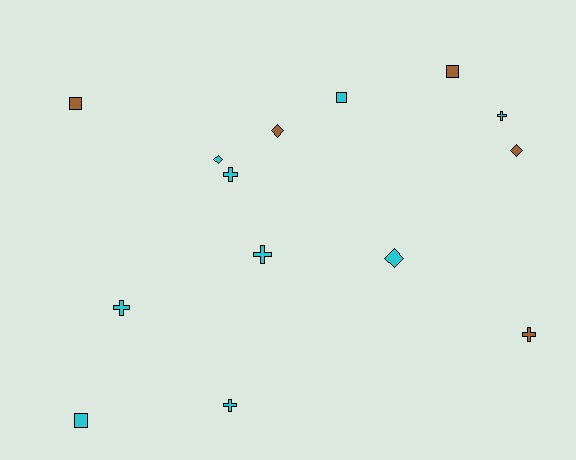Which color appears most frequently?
Cyan, with 9 objects.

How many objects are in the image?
There are 14 objects.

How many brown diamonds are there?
There are 2 brown diamonds.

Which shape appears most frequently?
Cross, with 6 objects.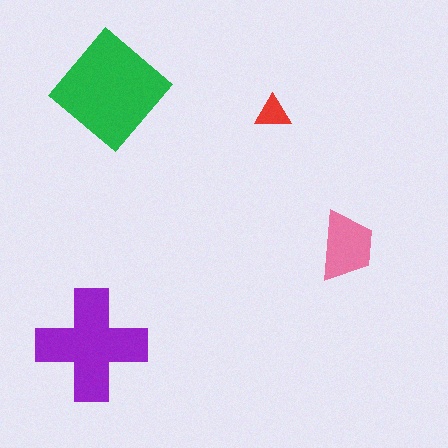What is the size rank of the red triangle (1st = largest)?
4th.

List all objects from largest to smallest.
The green diamond, the purple cross, the pink trapezoid, the red triangle.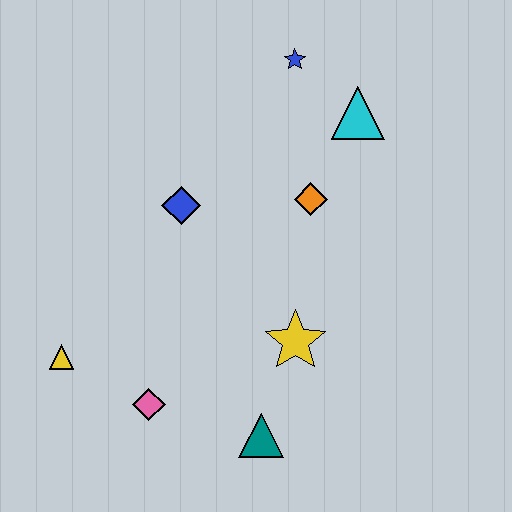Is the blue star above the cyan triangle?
Yes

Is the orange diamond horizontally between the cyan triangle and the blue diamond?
Yes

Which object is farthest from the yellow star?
The blue star is farthest from the yellow star.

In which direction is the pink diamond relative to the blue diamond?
The pink diamond is below the blue diamond.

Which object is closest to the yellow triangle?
The pink diamond is closest to the yellow triangle.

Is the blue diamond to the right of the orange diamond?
No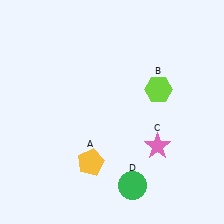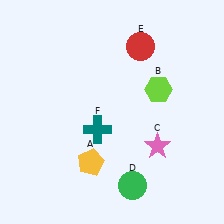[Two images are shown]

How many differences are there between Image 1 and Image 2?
There are 2 differences between the two images.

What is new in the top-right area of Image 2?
A red circle (E) was added in the top-right area of Image 2.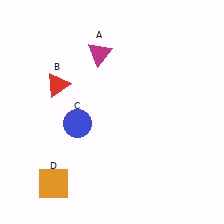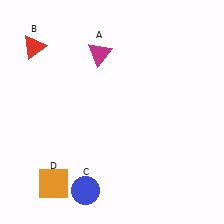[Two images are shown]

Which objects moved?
The objects that moved are: the red triangle (B), the blue circle (C).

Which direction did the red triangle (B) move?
The red triangle (B) moved up.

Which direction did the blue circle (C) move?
The blue circle (C) moved down.